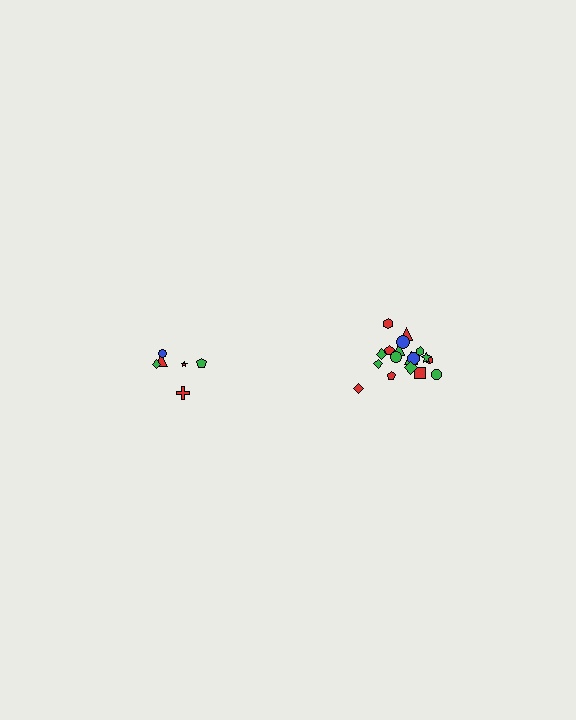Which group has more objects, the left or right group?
The right group.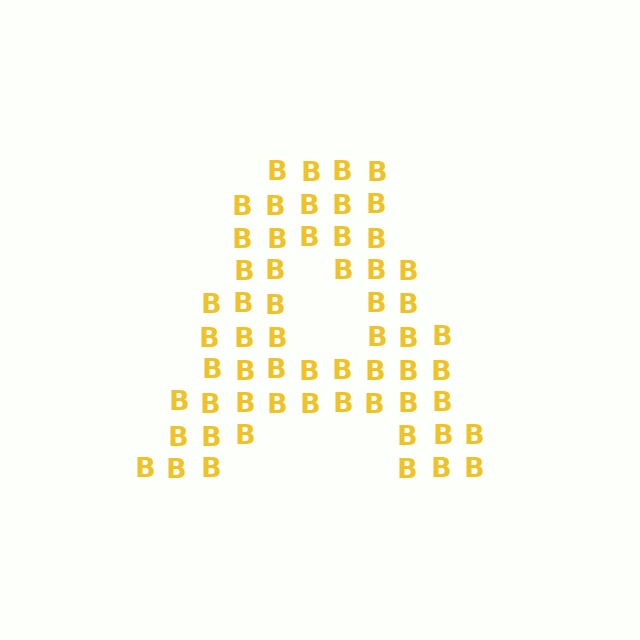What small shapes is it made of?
It is made of small letter B's.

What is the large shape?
The large shape is the letter A.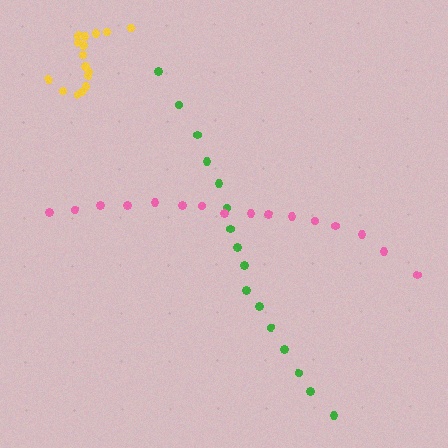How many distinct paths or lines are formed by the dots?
There are 3 distinct paths.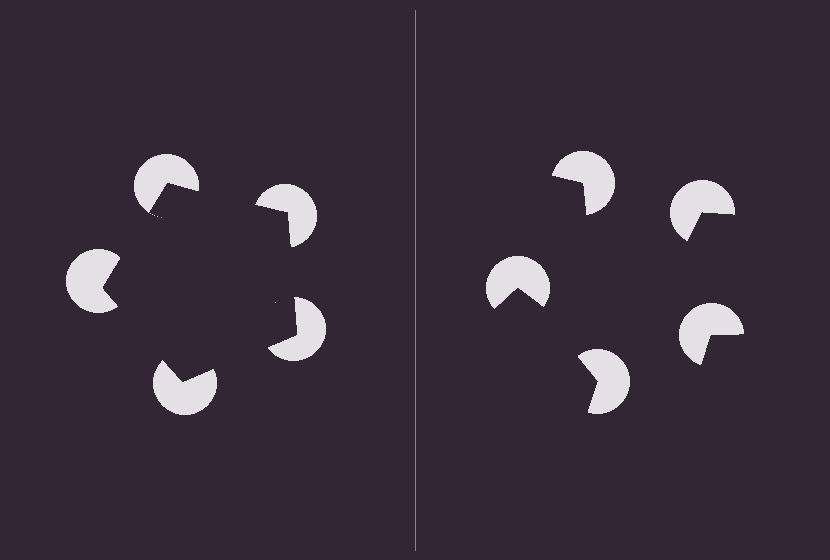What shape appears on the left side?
An illusory pentagon.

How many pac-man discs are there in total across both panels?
10 — 5 on each side.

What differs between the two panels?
The pac-man discs are positioned identically on both sides; only the wedge orientations differ. On the left they align to a pentagon; on the right they are misaligned.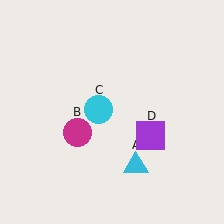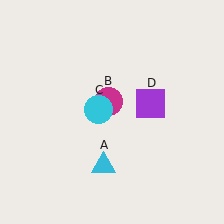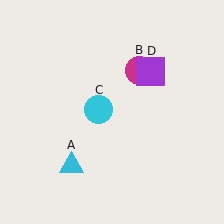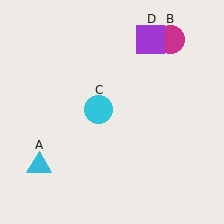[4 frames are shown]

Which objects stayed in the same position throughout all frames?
Cyan circle (object C) remained stationary.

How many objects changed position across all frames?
3 objects changed position: cyan triangle (object A), magenta circle (object B), purple square (object D).